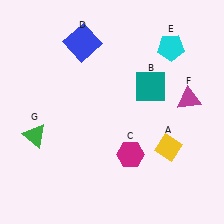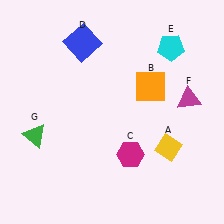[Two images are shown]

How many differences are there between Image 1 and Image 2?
There is 1 difference between the two images.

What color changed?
The square (B) changed from teal in Image 1 to orange in Image 2.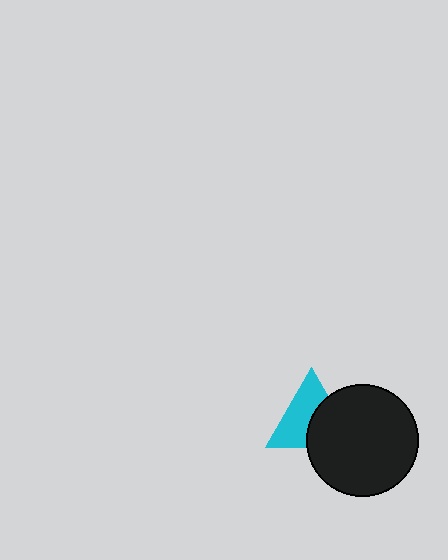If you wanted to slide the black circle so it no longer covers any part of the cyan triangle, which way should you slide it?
Slide it toward the lower-right — that is the most direct way to separate the two shapes.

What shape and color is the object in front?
The object in front is a black circle.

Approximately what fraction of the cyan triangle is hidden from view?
Roughly 43% of the cyan triangle is hidden behind the black circle.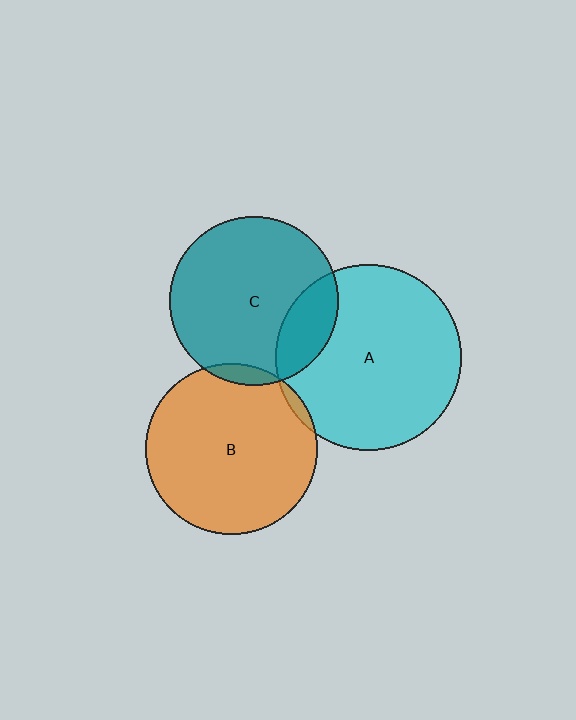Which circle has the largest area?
Circle A (cyan).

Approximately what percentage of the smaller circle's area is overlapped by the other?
Approximately 5%.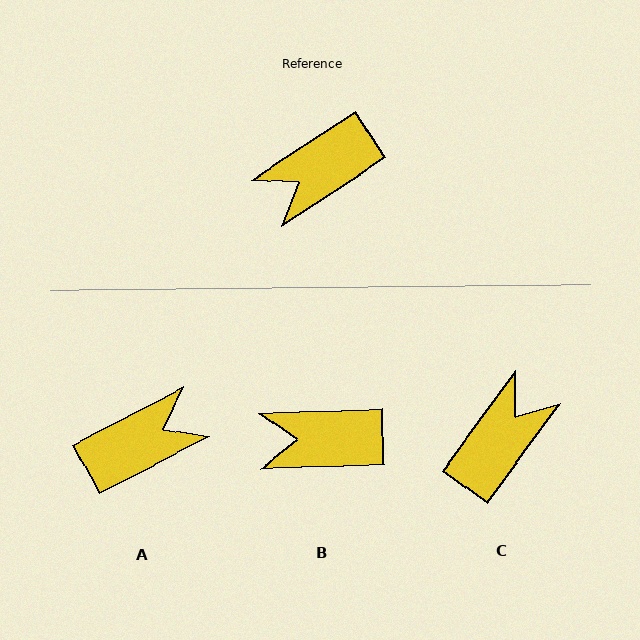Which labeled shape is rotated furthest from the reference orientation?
A, about 174 degrees away.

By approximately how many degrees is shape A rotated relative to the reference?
Approximately 174 degrees counter-clockwise.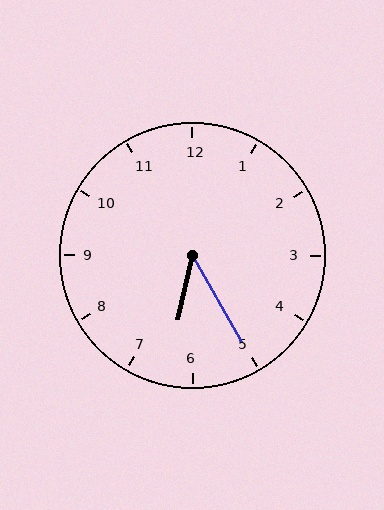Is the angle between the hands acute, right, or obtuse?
It is acute.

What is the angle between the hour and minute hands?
Approximately 42 degrees.